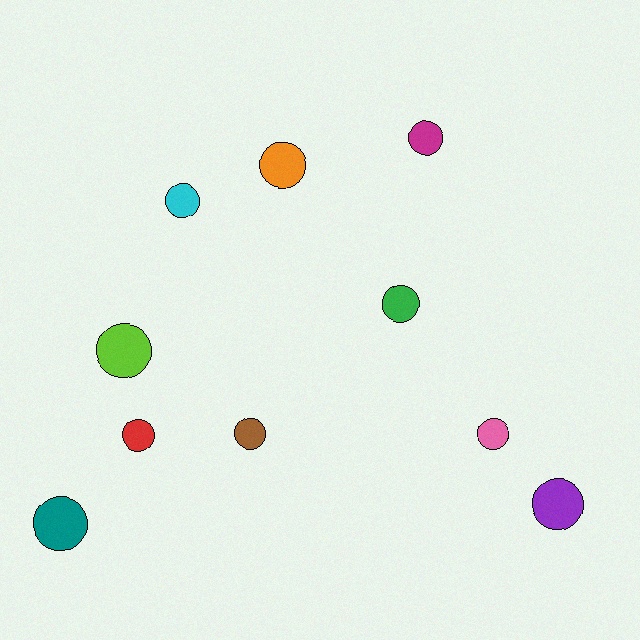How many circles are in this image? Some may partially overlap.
There are 10 circles.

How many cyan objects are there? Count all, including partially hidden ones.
There is 1 cyan object.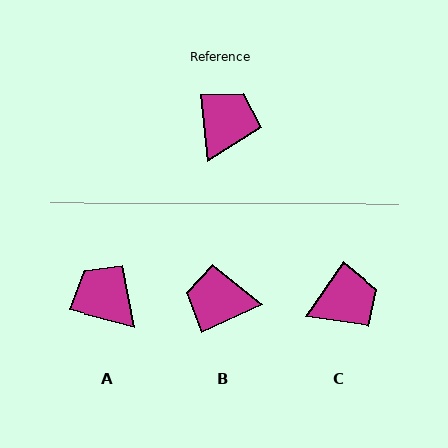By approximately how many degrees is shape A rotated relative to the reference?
Approximately 69 degrees counter-clockwise.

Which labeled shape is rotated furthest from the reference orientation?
B, about 109 degrees away.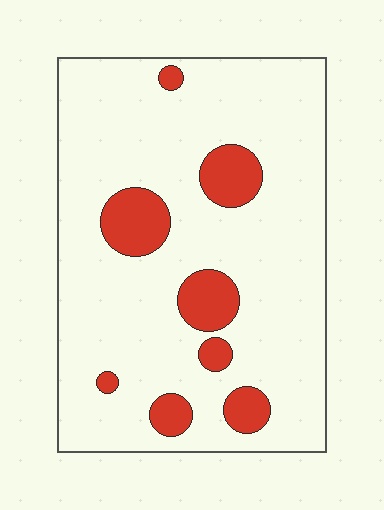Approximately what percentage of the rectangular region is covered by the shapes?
Approximately 15%.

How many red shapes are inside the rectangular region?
8.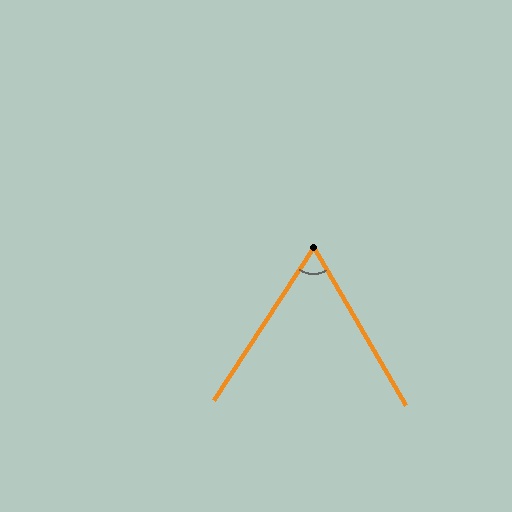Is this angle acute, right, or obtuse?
It is acute.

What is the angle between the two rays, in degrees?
Approximately 64 degrees.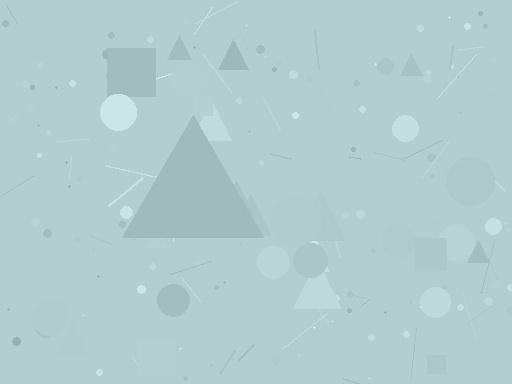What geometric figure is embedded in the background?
A triangle is embedded in the background.